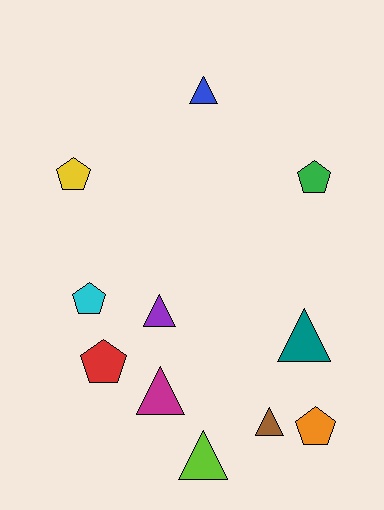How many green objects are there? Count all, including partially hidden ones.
There is 1 green object.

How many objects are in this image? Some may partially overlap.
There are 11 objects.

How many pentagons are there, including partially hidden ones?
There are 5 pentagons.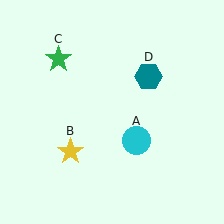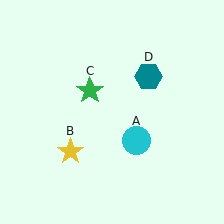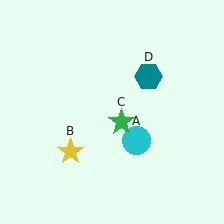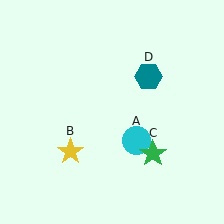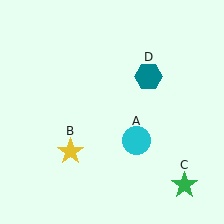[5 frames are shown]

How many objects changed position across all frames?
1 object changed position: green star (object C).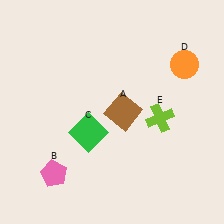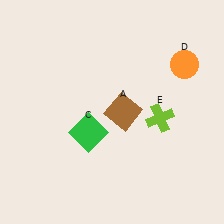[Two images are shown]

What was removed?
The pink pentagon (B) was removed in Image 2.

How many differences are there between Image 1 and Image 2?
There is 1 difference between the two images.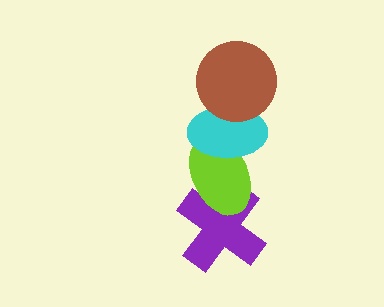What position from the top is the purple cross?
The purple cross is 4th from the top.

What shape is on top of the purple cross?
The lime ellipse is on top of the purple cross.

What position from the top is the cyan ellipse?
The cyan ellipse is 2nd from the top.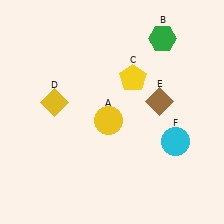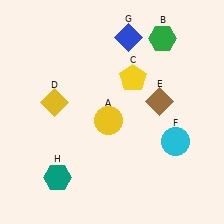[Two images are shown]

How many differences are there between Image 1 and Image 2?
There are 2 differences between the two images.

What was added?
A blue diamond (G), a teal hexagon (H) were added in Image 2.